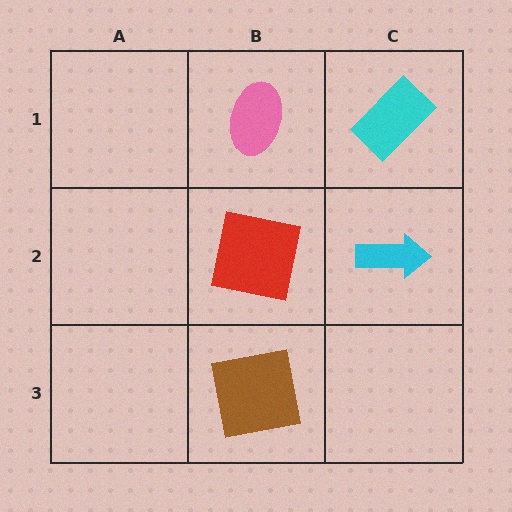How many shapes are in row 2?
2 shapes.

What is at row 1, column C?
A cyan rectangle.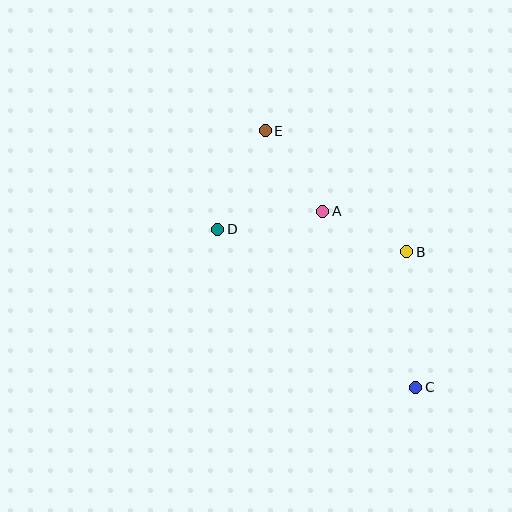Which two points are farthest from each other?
Points C and E are farthest from each other.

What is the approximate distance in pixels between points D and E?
The distance between D and E is approximately 110 pixels.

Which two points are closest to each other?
Points A and B are closest to each other.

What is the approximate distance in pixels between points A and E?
The distance between A and E is approximately 99 pixels.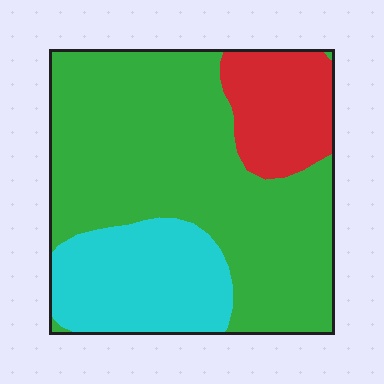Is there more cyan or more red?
Cyan.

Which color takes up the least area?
Red, at roughly 15%.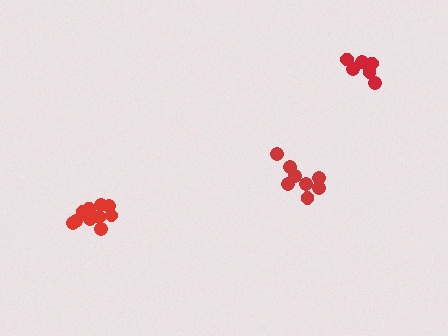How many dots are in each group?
Group 1: 8 dots, Group 2: 11 dots, Group 3: 6 dots (25 total).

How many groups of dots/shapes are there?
There are 3 groups.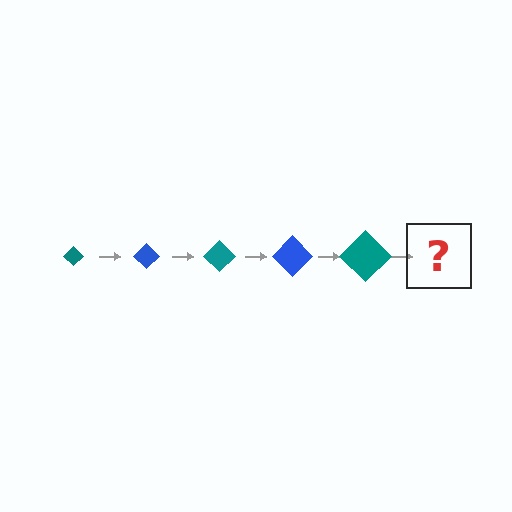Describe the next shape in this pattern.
It should be a blue diamond, larger than the previous one.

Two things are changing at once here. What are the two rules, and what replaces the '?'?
The two rules are that the diamond grows larger each step and the color cycles through teal and blue. The '?' should be a blue diamond, larger than the previous one.